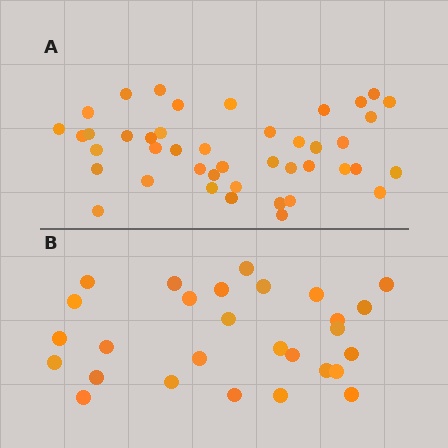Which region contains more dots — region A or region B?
Region A (the top region) has more dots.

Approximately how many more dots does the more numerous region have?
Region A has approximately 15 more dots than region B.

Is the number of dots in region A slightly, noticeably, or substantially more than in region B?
Region A has substantially more. The ratio is roughly 1.5 to 1.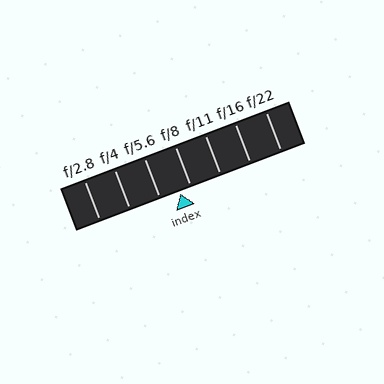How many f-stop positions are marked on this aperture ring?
There are 7 f-stop positions marked.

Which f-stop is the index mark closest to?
The index mark is closest to f/8.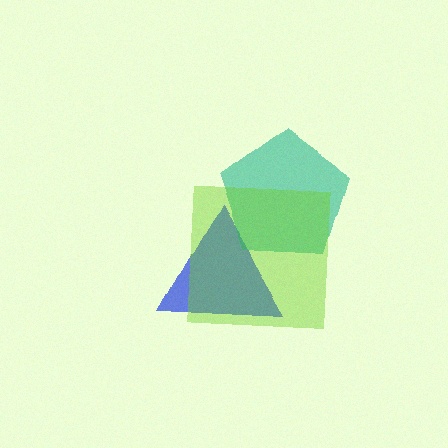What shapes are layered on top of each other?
The layered shapes are: a blue triangle, a teal pentagon, a lime square.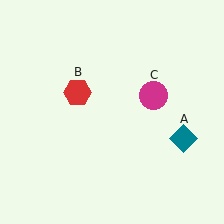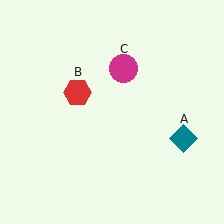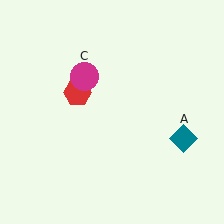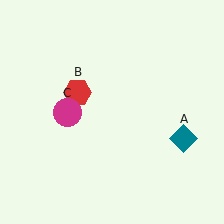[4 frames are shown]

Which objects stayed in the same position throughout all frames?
Teal diamond (object A) and red hexagon (object B) remained stationary.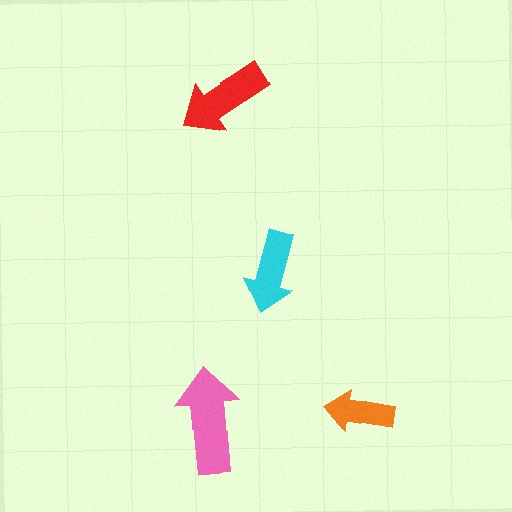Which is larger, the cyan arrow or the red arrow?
The red one.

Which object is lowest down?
The pink arrow is bottommost.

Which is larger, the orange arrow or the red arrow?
The red one.